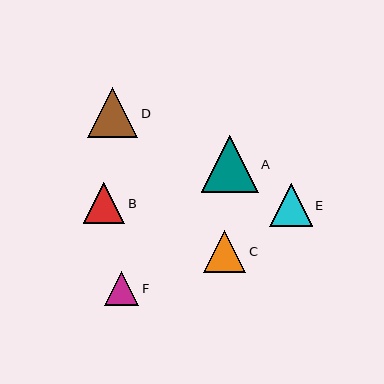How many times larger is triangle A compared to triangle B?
Triangle A is approximately 1.4 times the size of triangle B.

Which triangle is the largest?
Triangle A is the largest with a size of approximately 57 pixels.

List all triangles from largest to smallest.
From largest to smallest: A, D, E, C, B, F.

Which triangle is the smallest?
Triangle F is the smallest with a size of approximately 34 pixels.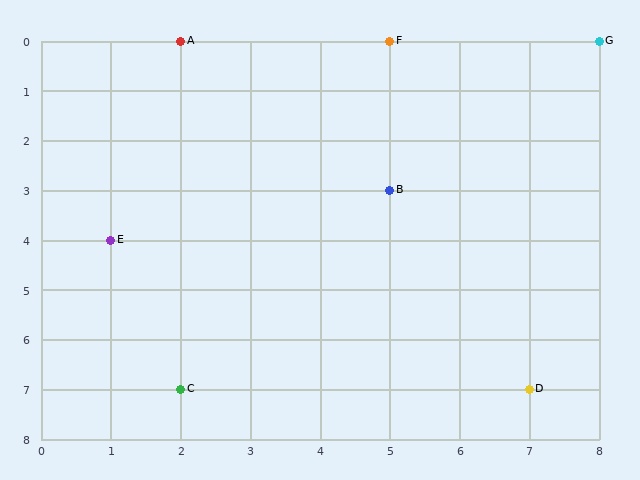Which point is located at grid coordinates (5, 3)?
Point B is at (5, 3).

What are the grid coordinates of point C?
Point C is at grid coordinates (2, 7).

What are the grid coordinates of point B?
Point B is at grid coordinates (5, 3).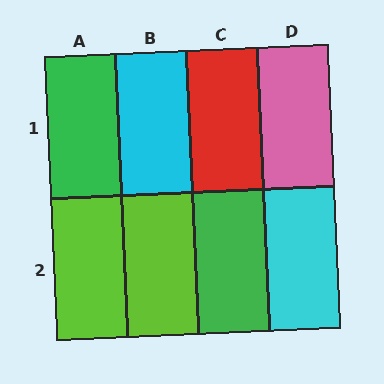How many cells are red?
1 cell is red.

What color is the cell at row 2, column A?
Lime.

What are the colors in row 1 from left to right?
Green, cyan, red, pink.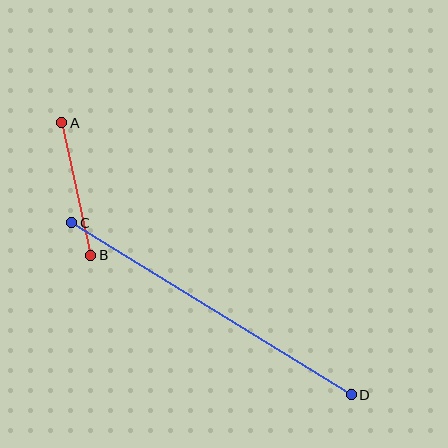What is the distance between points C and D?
The distance is approximately 328 pixels.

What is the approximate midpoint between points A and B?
The midpoint is at approximately (76, 189) pixels.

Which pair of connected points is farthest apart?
Points C and D are farthest apart.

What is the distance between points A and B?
The distance is approximately 136 pixels.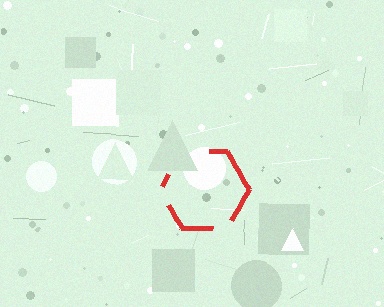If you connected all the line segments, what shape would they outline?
They would outline a hexagon.